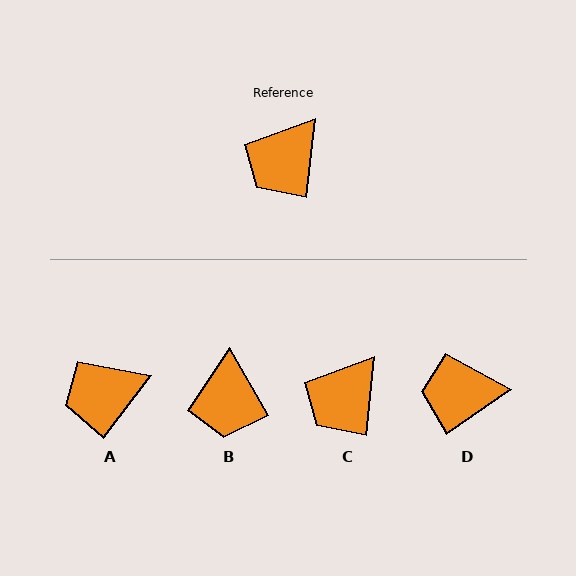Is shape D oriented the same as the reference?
No, it is off by about 49 degrees.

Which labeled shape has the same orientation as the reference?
C.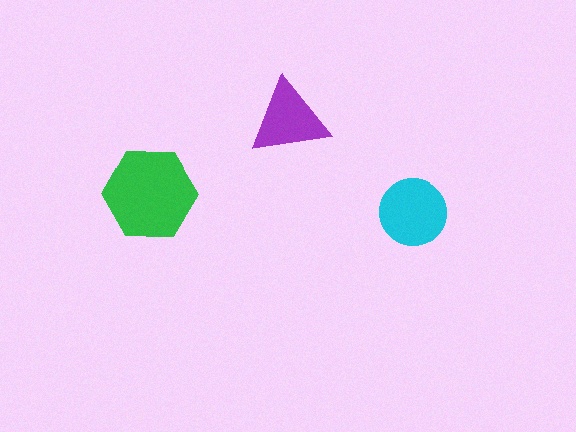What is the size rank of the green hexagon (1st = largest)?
1st.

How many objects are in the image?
There are 3 objects in the image.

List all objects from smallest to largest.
The purple triangle, the cyan circle, the green hexagon.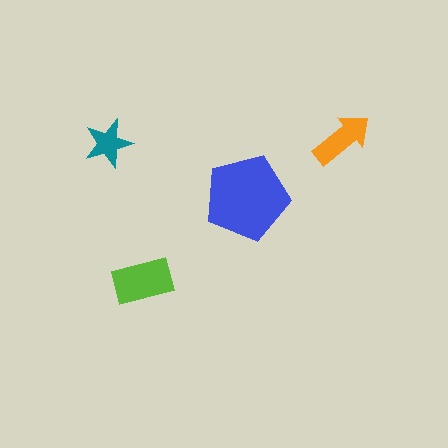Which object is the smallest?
The teal star.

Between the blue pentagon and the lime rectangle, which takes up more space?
The blue pentagon.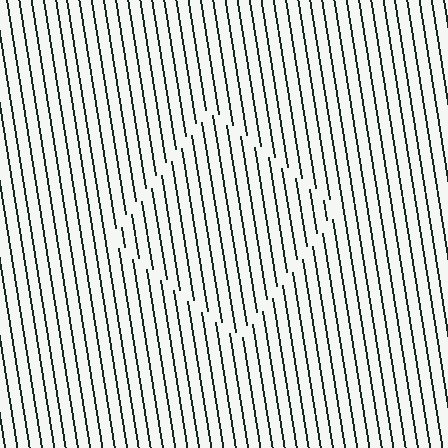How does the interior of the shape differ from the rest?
The interior of the shape contains the same grating, shifted by half a period — the contour is defined by the phase discontinuity where line-ends from the inner and outer gratings abut.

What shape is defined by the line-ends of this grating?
An illusory square. The interior of the shape contains the same grating, shifted by half a period — the contour is defined by the phase discontinuity where line-ends from the inner and outer gratings abut.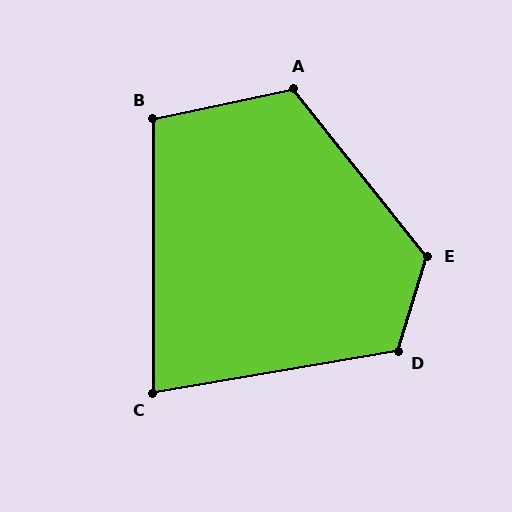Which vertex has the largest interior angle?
E, at approximately 124 degrees.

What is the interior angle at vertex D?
Approximately 117 degrees (obtuse).